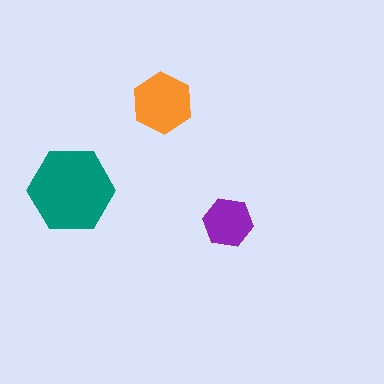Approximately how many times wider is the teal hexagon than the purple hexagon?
About 1.5 times wider.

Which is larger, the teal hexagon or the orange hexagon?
The teal one.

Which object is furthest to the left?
The teal hexagon is leftmost.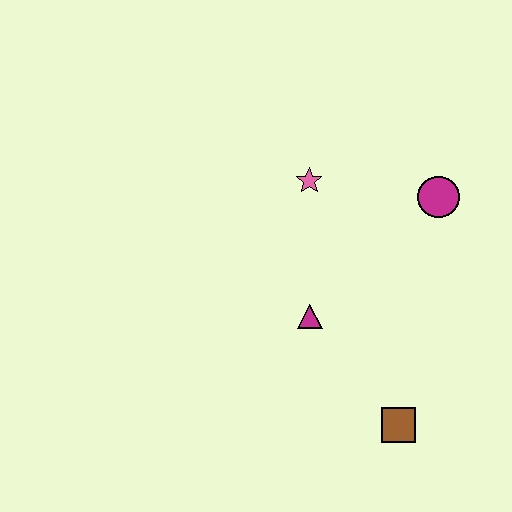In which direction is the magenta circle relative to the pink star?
The magenta circle is to the right of the pink star.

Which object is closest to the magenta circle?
The pink star is closest to the magenta circle.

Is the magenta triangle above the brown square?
Yes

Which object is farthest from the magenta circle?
The brown square is farthest from the magenta circle.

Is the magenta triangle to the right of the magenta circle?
No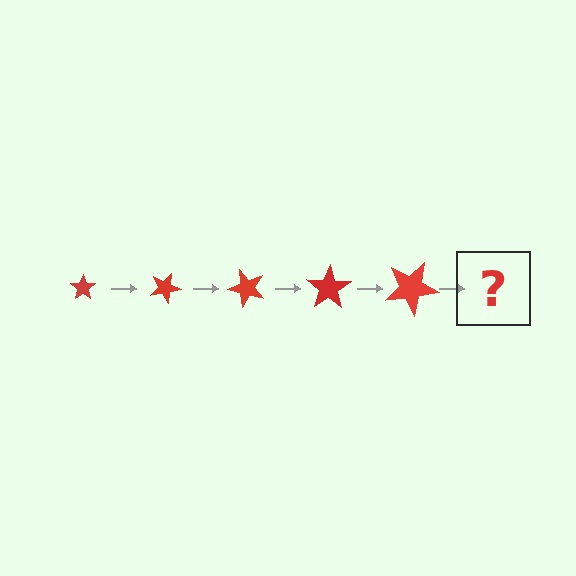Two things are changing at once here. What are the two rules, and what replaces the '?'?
The two rules are that the star grows larger each step and it rotates 25 degrees each step. The '?' should be a star, larger than the previous one and rotated 125 degrees from the start.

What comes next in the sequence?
The next element should be a star, larger than the previous one and rotated 125 degrees from the start.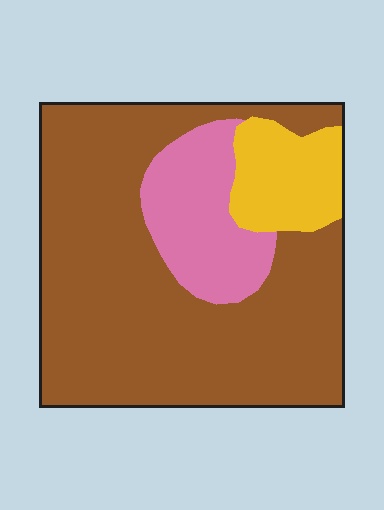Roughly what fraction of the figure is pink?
Pink takes up about one sixth (1/6) of the figure.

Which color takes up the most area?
Brown, at roughly 70%.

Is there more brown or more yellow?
Brown.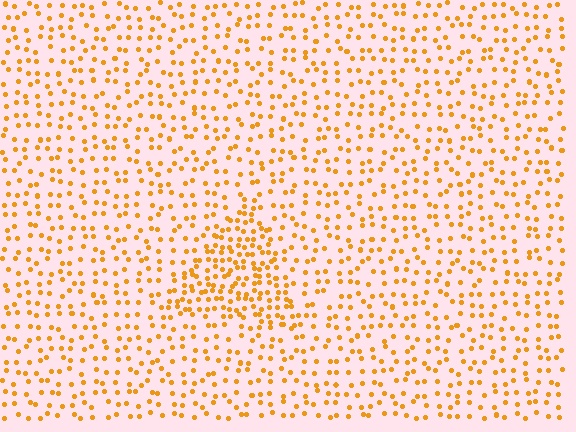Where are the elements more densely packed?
The elements are more densely packed inside the triangle boundary.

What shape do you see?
I see a triangle.